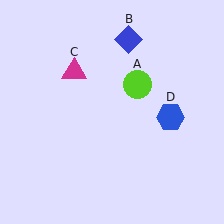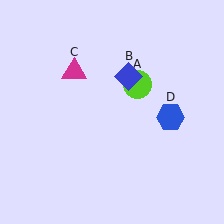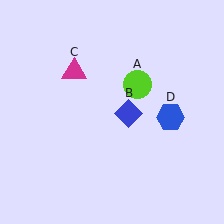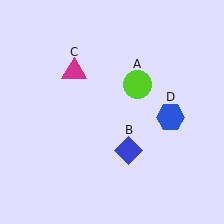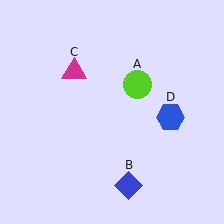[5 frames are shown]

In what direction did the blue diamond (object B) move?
The blue diamond (object B) moved down.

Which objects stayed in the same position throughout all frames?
Lime circle (object A) and magenta triangle (object C) and blue hexagon (object D) remained stationary.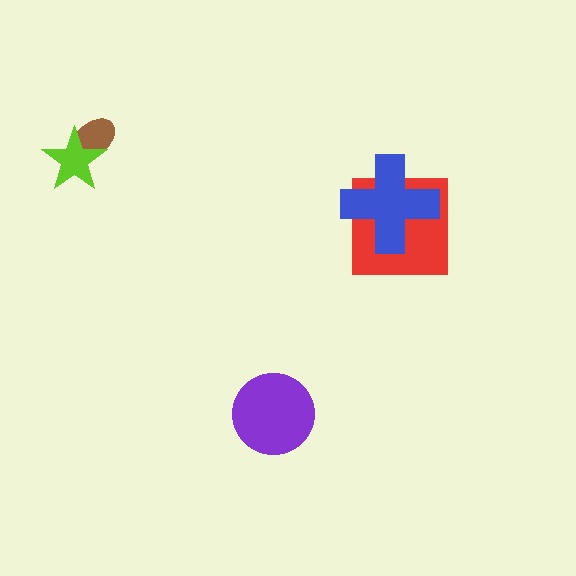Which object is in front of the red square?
The blue cross is in front of the red square.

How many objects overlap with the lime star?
1 object overlaps with the lime star.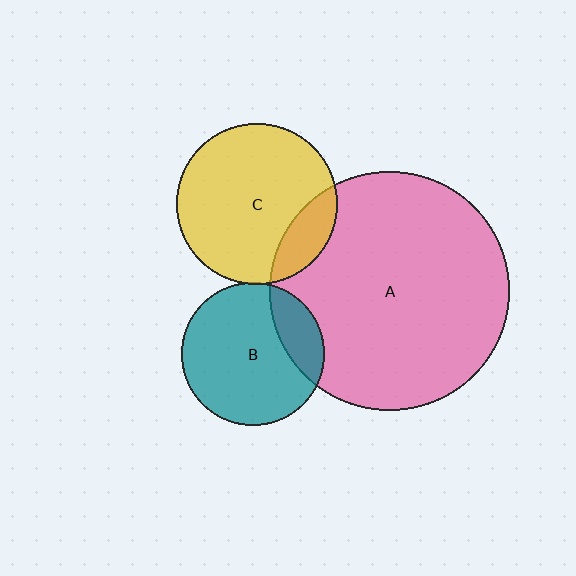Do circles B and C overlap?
Yes.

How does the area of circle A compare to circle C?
Approximately 2.2 times.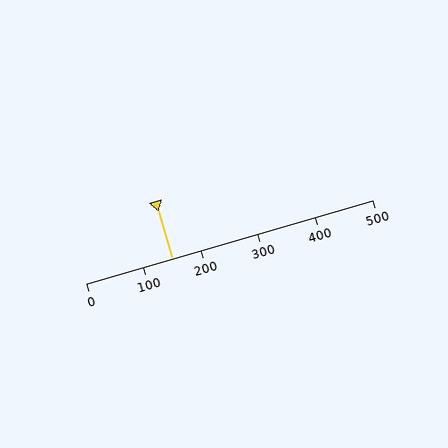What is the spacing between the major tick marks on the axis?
The major ticks are spaced 100 apart.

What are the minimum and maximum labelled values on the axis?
The axis runs from 0 to 500.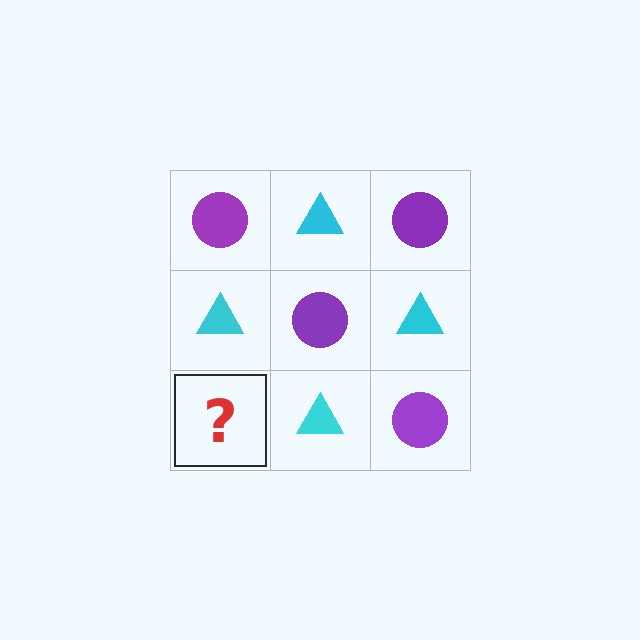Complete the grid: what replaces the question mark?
The question mark should be replaced with a purple circle.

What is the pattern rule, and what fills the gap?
The rule is that it alternates purple circle and cyan triangle in a checkerboard pattern. The gap should be filled with a purple circle.